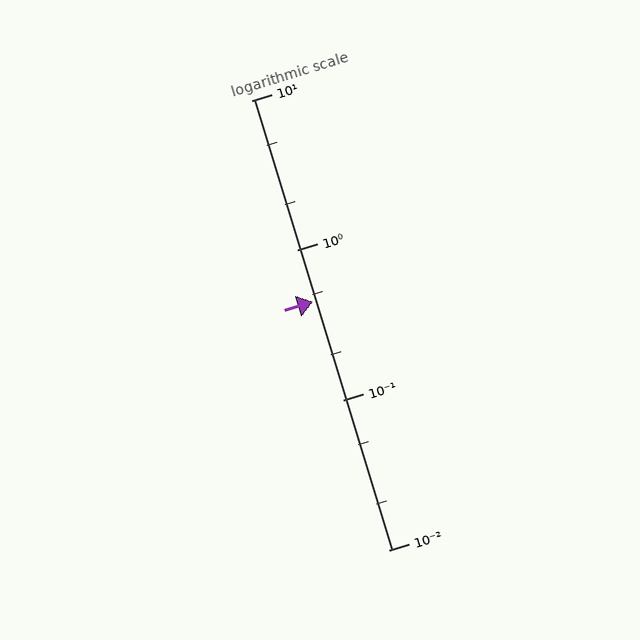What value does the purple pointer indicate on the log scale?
The pointer indicates approximately 0.45.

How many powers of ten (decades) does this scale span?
The scale spans 3 decades, from 0.01 to 10.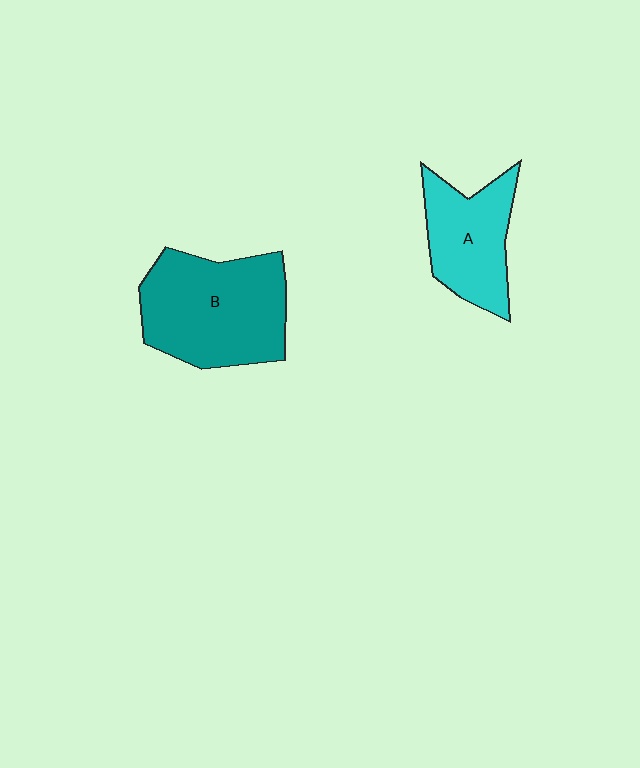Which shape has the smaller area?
Shape A (cyan).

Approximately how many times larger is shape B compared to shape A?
Approximately 1.5 times.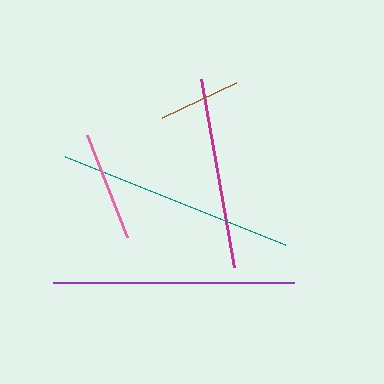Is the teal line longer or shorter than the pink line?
The teal line is longer than the pink line.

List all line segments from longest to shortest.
From longest to shortest: purple, teal, magenta, pink, brown.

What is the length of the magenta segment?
The magenta segment is approximately 190 pixels long.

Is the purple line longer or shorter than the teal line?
The purple line is longer than the teal line.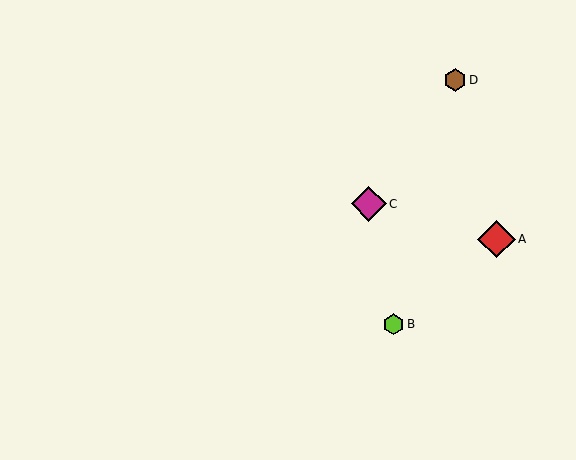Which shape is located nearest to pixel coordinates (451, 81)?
The brown hexagon (labeled D) at (455, 80) is nearest to that location.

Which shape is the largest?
The red diamond (labeled A) is the largest.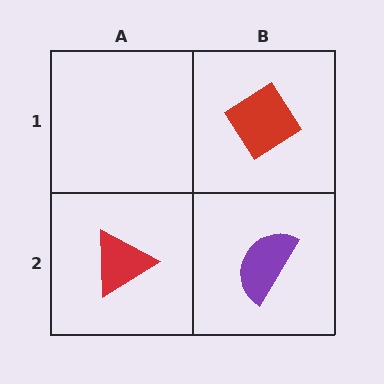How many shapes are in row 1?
1 shape.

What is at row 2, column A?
A red triangle.